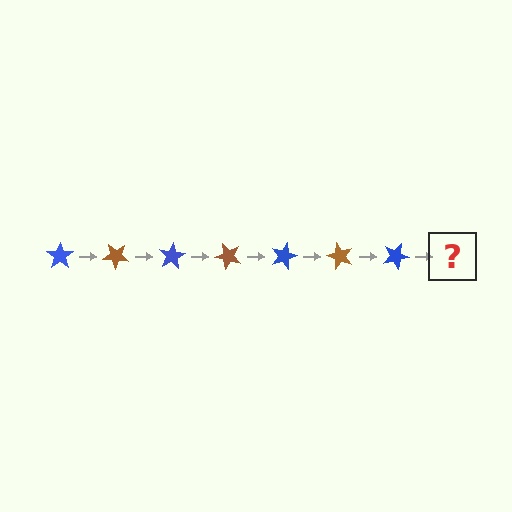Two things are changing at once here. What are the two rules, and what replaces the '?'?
The two rules are that it rotates 40 degrees each step and the color cycles through blue and brown. The '?' should be a brown star, rotated 280 degrees from the start.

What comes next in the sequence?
The next element should be a brown star, rotated 280 degrees from the start.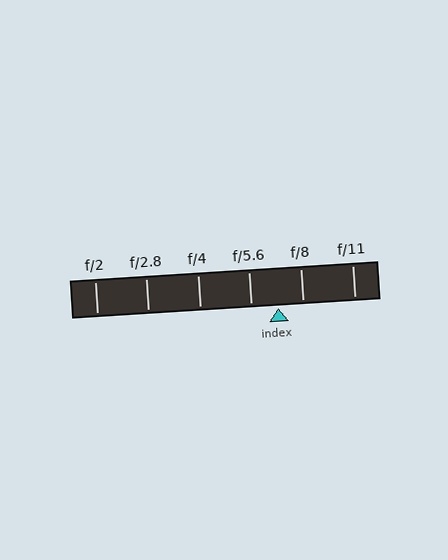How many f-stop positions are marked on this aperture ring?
There are 6 f-stop positions marked.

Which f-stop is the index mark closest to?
The index mark is closest to f/8.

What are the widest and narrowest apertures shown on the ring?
The widest aperture shown is f/2 and the narrowest is f/11.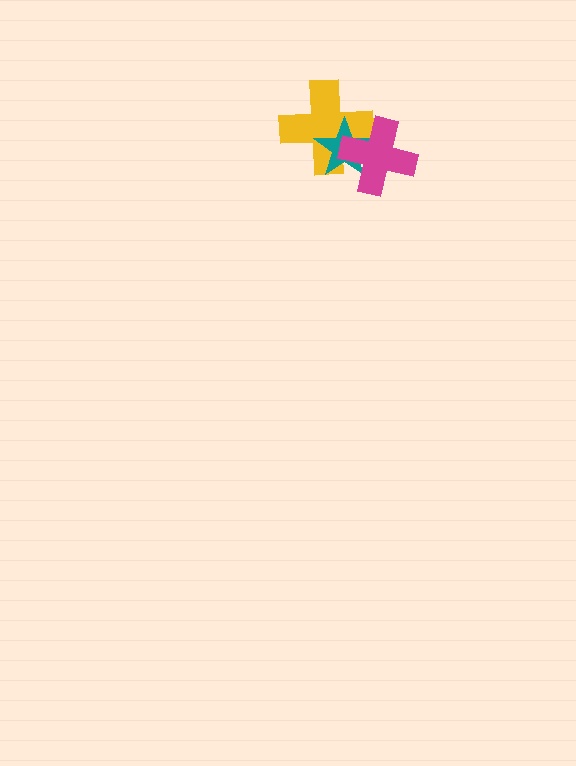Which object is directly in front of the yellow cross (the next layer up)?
The teal star is directly in front of the yellow cross.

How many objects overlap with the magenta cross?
2 objects overlap with the magenta cross.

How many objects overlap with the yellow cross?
2 objects overlap with the yellow cross.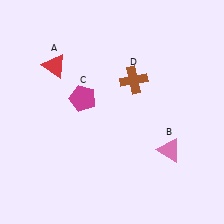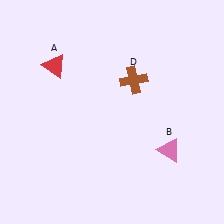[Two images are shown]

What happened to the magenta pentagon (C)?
The magenta pentagon (C) was removed in Image 2. It was in the top-left area of Image 1.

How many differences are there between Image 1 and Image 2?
There is 1 difference between the two images.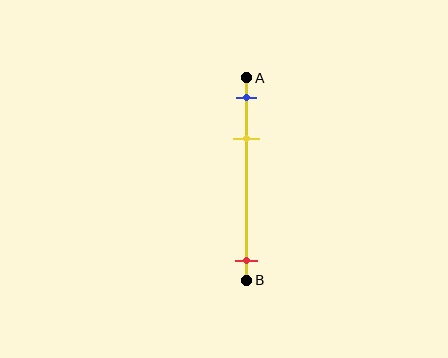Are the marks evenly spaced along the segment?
No, the marks are not evenly spaced.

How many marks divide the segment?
There are 3 marks dividing the segment.